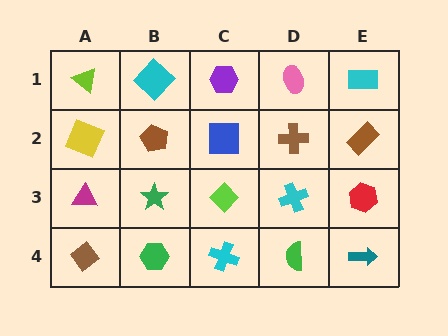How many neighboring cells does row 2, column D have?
4.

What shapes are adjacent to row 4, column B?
A green star (row 3, column B), a brown diamond (row 4, column A), a cyan cross (row 4, column C).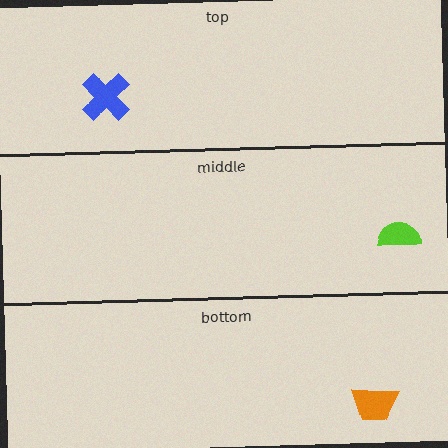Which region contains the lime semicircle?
The middle region.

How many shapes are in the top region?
1.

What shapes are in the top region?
The blue cross.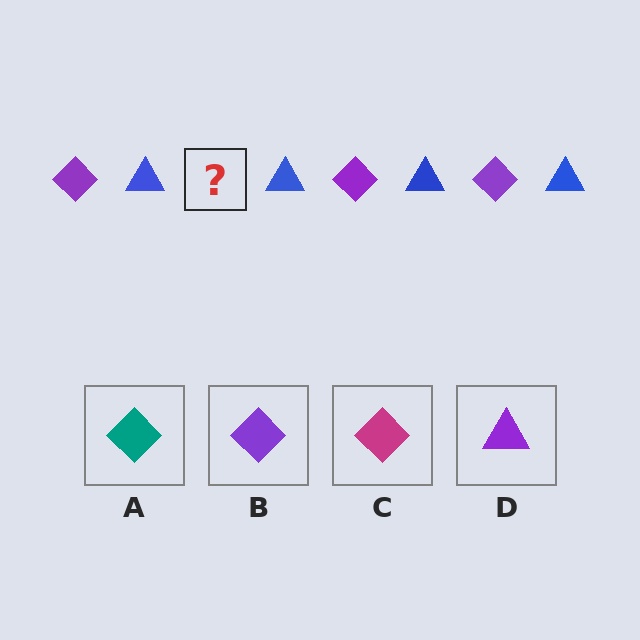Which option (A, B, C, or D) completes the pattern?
B.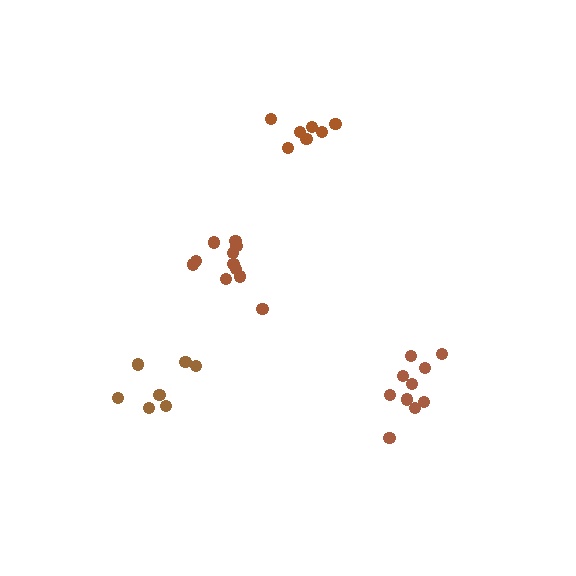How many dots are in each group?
Group 1: 10 dots, Group 2: 7 dots, Group 3: 7 dots, Group 4: 11 dots (35 total).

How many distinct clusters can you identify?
There are 4 distinct clusters.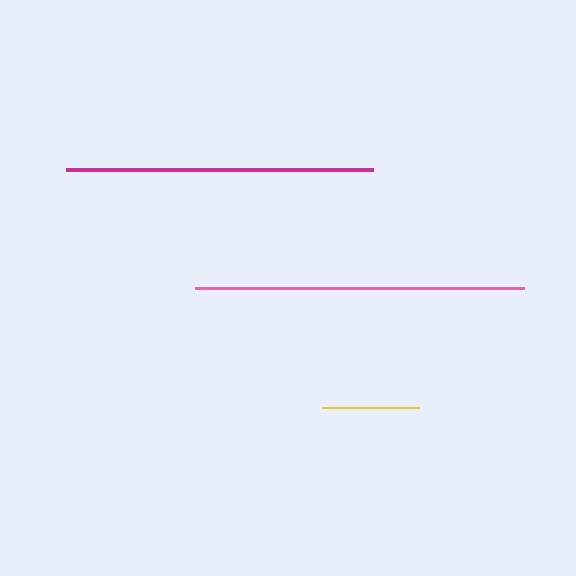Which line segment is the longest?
The pink line is the longest at approximately 329 pixels.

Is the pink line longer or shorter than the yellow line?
The pink line is longer than the yellow line.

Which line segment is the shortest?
The yellow line is the shortest at approximately 98 pixels.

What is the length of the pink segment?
The pink segment is approximately 329 pixels long.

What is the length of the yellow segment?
The yellow segment is approximately 98 pixels long.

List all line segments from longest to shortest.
From longest to shortest: pink, magenta, yellow.